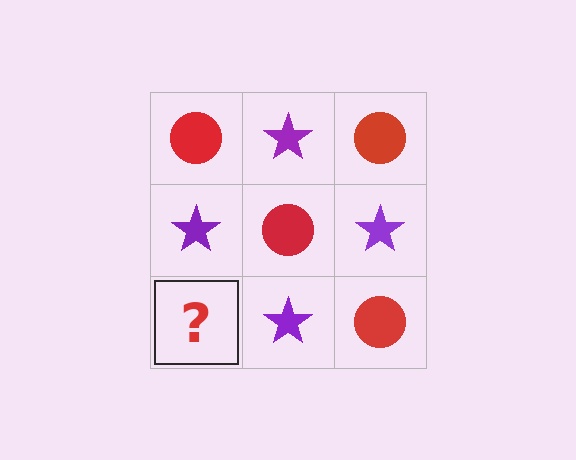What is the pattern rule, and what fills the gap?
The rule is that it alternates red circle and purple star in a checkerboard pattern. The gap should be filled with a red circle.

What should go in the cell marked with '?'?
The missing cell should contain a red circle.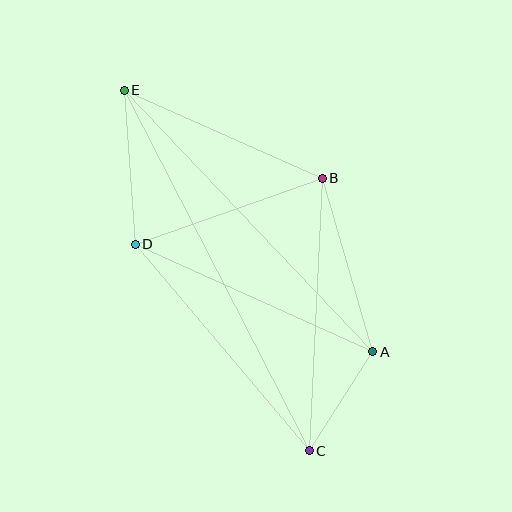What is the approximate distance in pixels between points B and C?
The distance between B and C is approximately 273 pixels.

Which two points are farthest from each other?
Points C and E are farthest from each other.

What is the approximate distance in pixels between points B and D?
The distance between B and D is approximately 198 pixels.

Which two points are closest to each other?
Points A and C are closest to each other.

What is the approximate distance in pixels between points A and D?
The distance between A and D is approximately 260 pixels.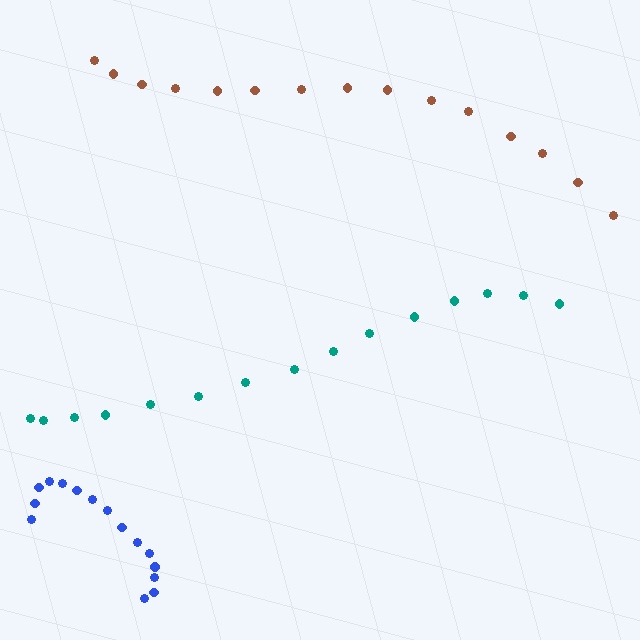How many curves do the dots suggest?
There are 3 distinct paths.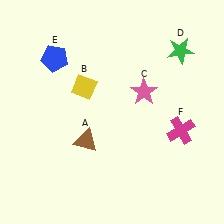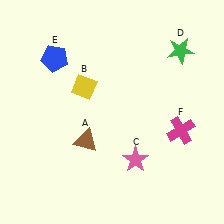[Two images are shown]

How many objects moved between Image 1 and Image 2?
1 object moved between the two images.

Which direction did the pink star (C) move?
The pink star (C) moved down.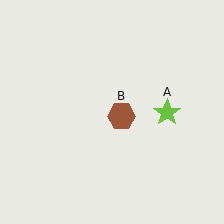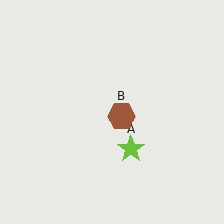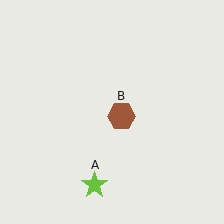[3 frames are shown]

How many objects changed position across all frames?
1 object changed position: lime star (object A).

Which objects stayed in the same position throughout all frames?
Brown hexagon (object B) remained stationary.